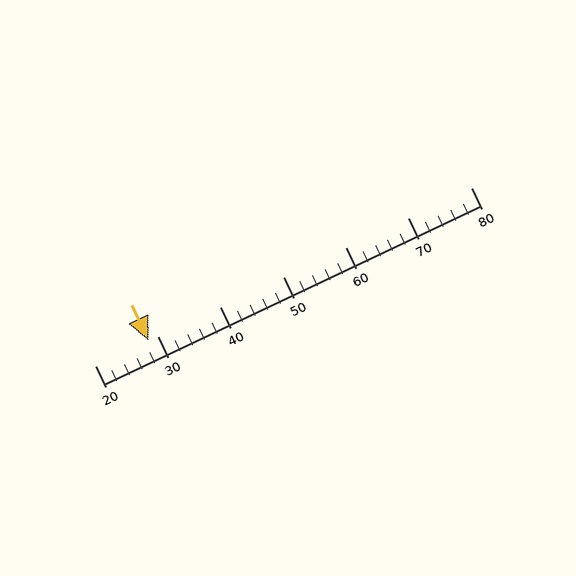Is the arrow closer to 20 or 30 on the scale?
The arrow is closer to 30.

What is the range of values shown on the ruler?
The ruler shows values from 20 to 80.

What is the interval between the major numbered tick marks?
The major tick marks are spaced 10 units apart.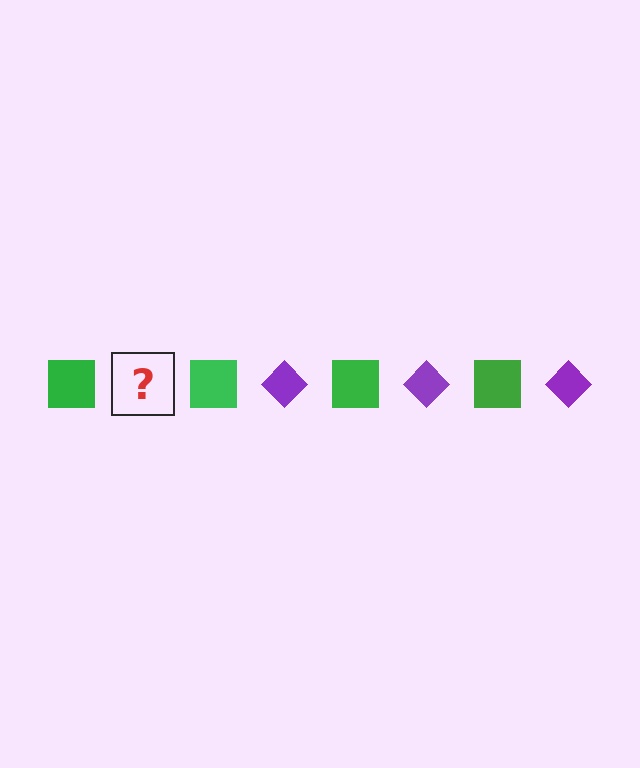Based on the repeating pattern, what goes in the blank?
The blank should be a purple diamond.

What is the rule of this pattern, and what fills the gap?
The rule is that the pattern alternates between green square and purple diamond. The gap should be filled with a purple diamond.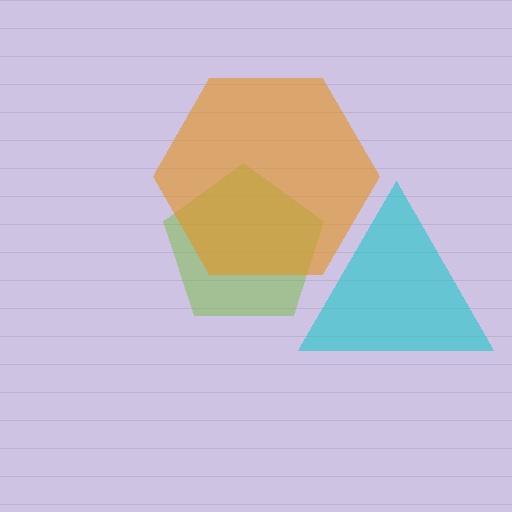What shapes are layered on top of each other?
The layered shapes are: a cyan triangle, a lime pentagon, an orange hexagon.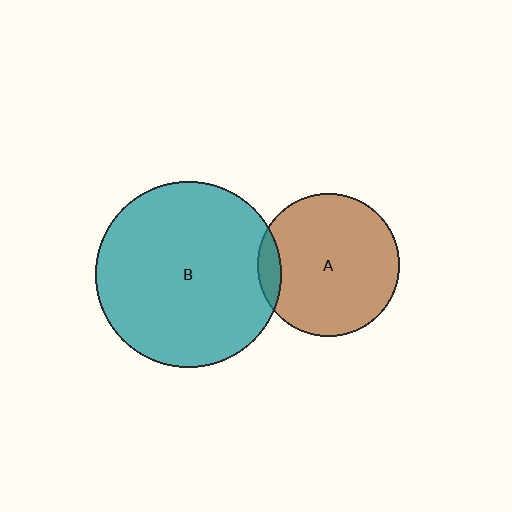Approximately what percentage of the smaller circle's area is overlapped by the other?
Approximately 10%.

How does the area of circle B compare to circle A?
Approximately 1.7 times.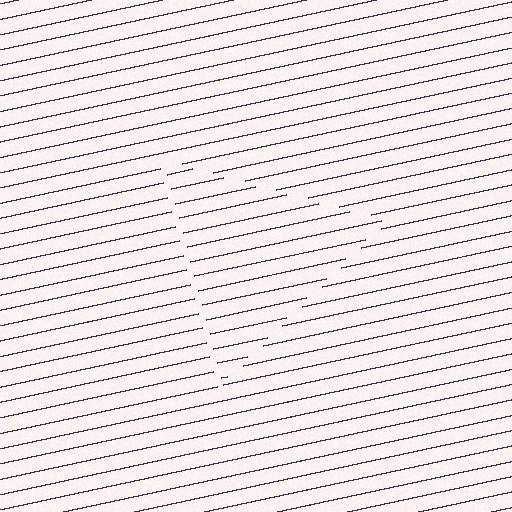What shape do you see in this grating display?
An illusory triangle. The interior of the shape contains the same grating, shifted by half a period — the contour is defined by the phase discontinuity where line-ends from the inner and outer gratings abut.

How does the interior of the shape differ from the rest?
The interior of the shape contains the same grating, shifted by half a period — the contour is defined by the phase discontinuity where line-ends from the inner and outer gratings abut.